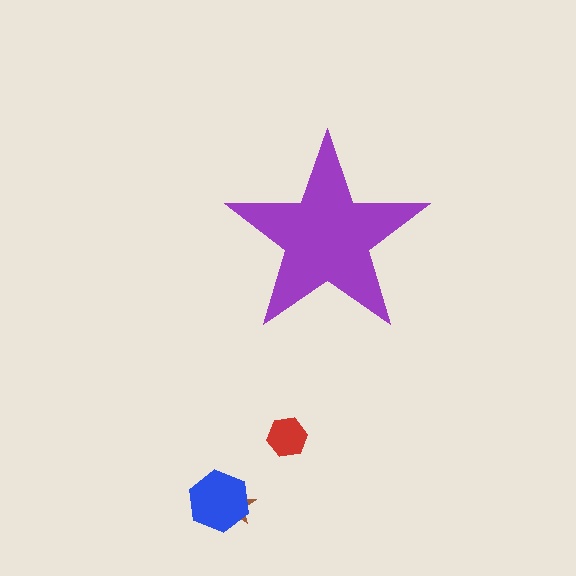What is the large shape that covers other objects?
A purple star.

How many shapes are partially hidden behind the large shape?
0 shapes are partially hidden.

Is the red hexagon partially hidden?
No, the red hexagon is fully visible.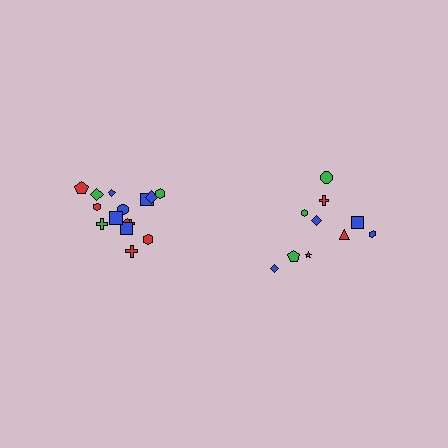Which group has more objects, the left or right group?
The left group.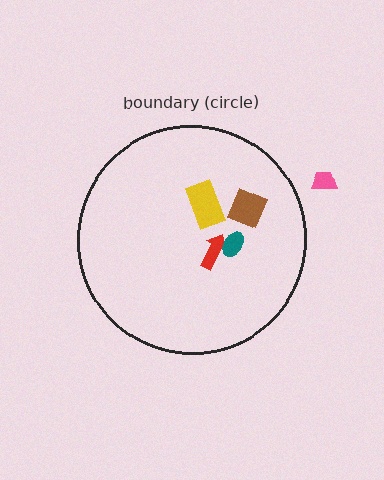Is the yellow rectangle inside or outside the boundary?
Inside.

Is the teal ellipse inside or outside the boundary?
Inside.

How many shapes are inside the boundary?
4 inside, 1 outside.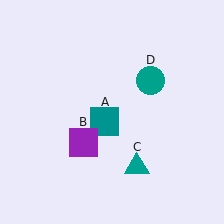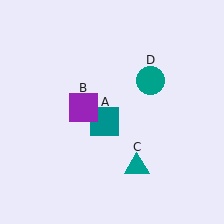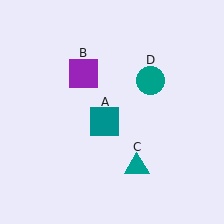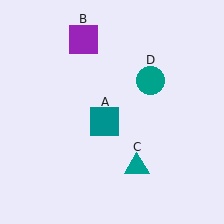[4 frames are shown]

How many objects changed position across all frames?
1 object changed position: purple square (object B).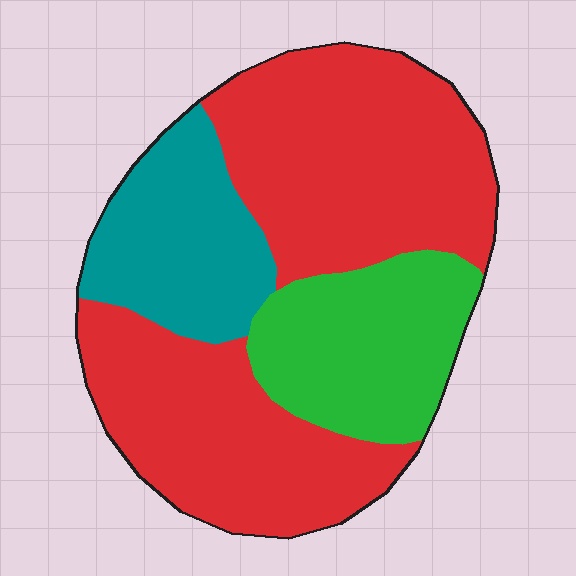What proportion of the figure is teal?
Teal takes up about one fifth (1/5) of the figure.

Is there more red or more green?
Red.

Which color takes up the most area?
Red, at roughly 60%.